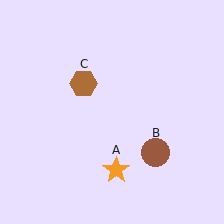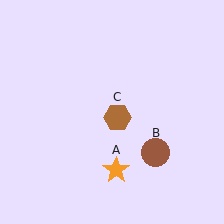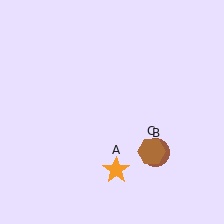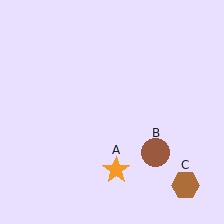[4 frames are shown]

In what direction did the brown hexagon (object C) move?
The brown hexagon (object C) moved down and to the right.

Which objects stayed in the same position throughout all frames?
Orange star (object A) and brown circle (object B) remained stationary.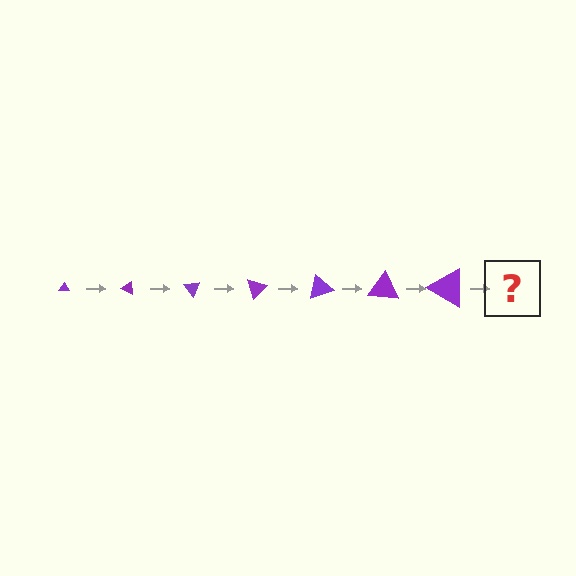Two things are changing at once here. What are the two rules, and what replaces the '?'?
The two rules are that the triangle grows larger each step and it rotates 25 degrees each step. The '?' should be a triangle, larger than the previous one and rotated 175 degrees from the start.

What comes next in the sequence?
The next element should be a triangle, larger than the previous one and rotated 175 degrees from the start.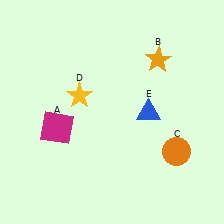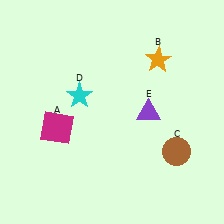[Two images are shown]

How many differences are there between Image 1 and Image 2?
There are 3 differences between the two images.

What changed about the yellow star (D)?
In Image 1, D is yellow. In Image 2, it changed to cyan.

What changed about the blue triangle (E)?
In Image 1, E is blue. In Image 2, it changed to purple.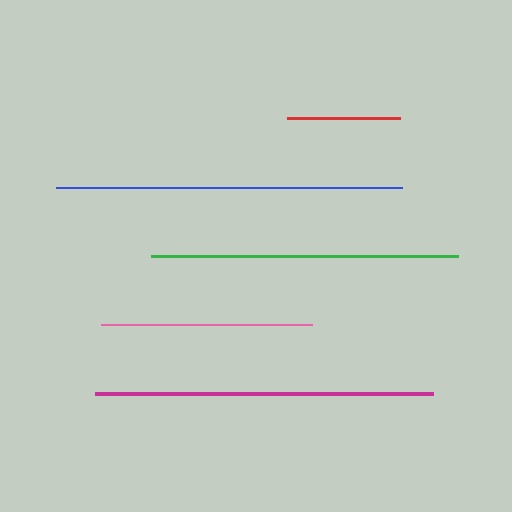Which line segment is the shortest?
The red line is the shortest at approximately 113 pixels.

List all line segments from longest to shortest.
From longest to shortest: blue, magenta, green, pink, red.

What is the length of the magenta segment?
The magenta segment is approximately 338 pixels long.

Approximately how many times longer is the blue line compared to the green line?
The blue line is approximately 1.1 times the length of the green line.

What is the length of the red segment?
The red segment is approximately 113 pixels long.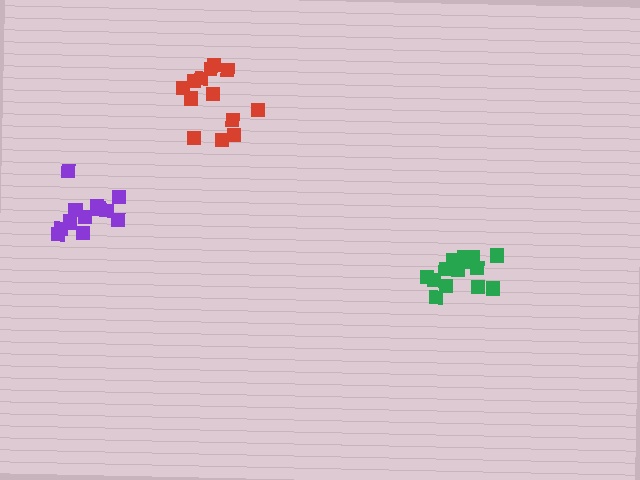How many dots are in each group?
Group 1: 15 dots, Group 2: 13 dots, Group 3: 13 dots (41 total).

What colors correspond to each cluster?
The clusters are colored: green, red, purple.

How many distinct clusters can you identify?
There are 3 distinct clusters.